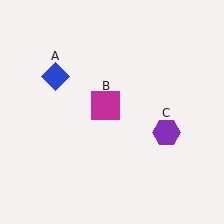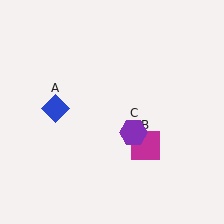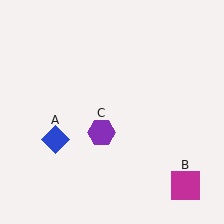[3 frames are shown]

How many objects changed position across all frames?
3 objects changed position: blue diamond (object A), magenta square (object B), purple hexagon (object C).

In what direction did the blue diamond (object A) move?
The blue diamond (object A) moved down.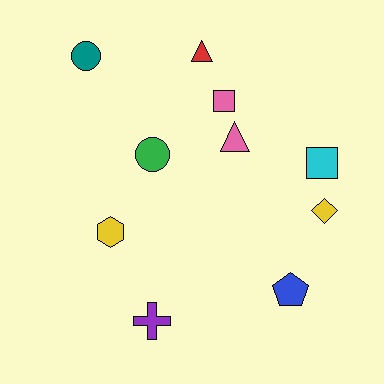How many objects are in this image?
There are 10 objects.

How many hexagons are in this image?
There is 1 hexagon.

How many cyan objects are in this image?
There is 1 cyan object.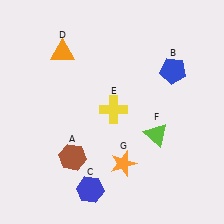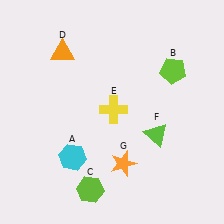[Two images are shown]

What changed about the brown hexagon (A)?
In Image 1, A is brown. In Image 2, it changed to cyan.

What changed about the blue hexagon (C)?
In Image 1, C is blue. In Image 2, it changed to lime.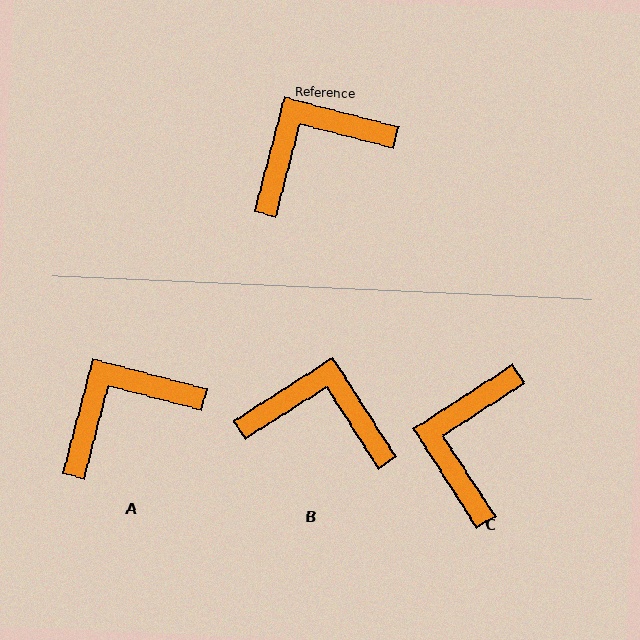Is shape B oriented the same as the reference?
No, it is off by about 43 degrees.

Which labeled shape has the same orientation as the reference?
A.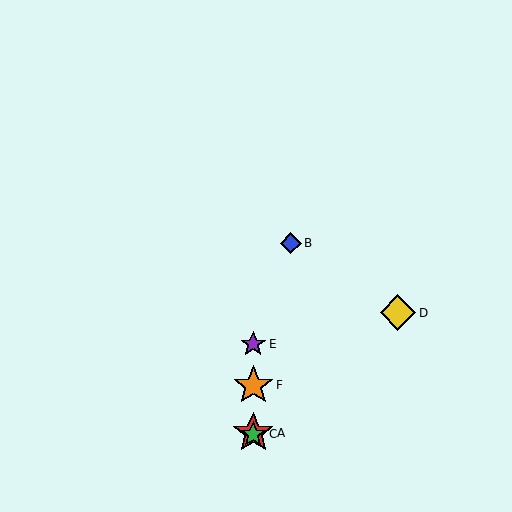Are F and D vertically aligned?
No, F is at x≈253 and D is at x≈398.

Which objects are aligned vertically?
Objects A, C, E, F are aligned vertically.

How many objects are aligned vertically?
4 objects (A, C, E, F) are aligned vertically.